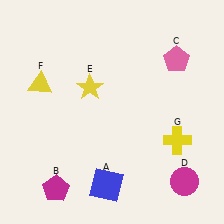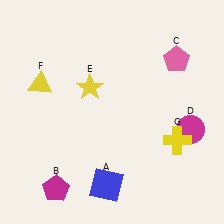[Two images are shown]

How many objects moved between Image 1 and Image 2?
1 object moved between the two images.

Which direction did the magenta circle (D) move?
The magenta circle (D) moved up.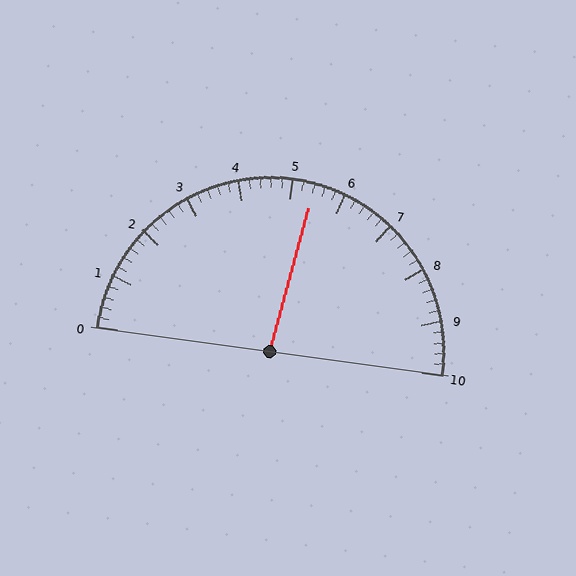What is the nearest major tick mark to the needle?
The nearest major tick mark is 5.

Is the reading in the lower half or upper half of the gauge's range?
The reading is in the upper half of the range (0 to 10).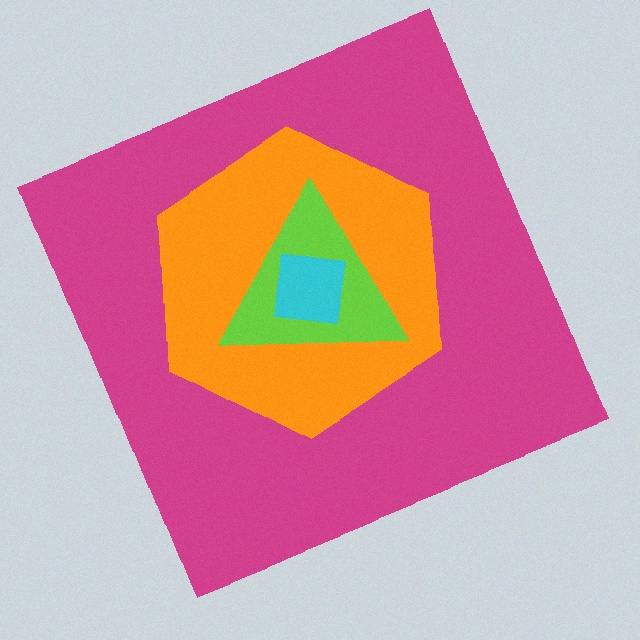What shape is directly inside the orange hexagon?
The lime triangle.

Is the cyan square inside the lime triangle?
Yes.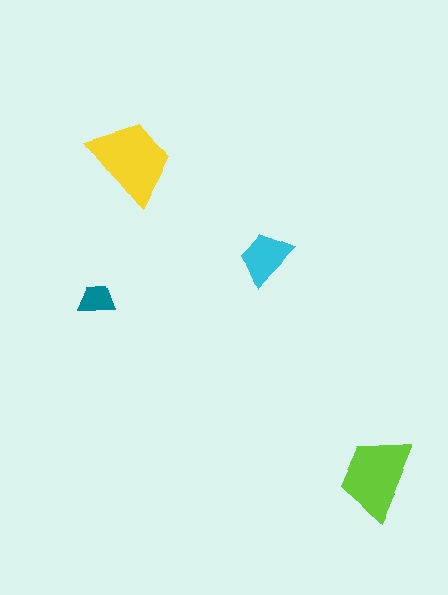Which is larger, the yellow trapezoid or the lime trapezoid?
The yellow one.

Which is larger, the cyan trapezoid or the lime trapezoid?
The lime one.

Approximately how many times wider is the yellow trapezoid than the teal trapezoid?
About 2.5 times wider.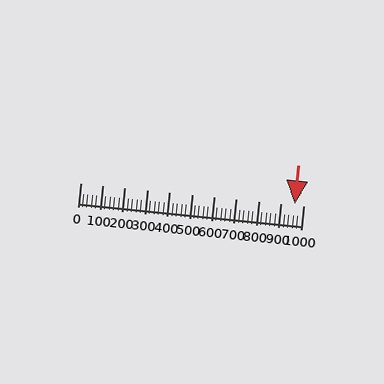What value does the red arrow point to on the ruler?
The red arrow points to approximately 960.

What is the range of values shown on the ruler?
The ruler shows values from 0 to 1000.